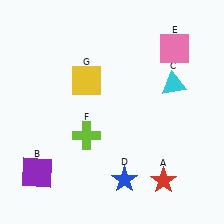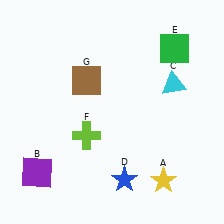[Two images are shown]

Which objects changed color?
A changed from red to yellow. E changed from pink to green. G changed from yellow to brown.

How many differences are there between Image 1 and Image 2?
There are 3 differences between the two images.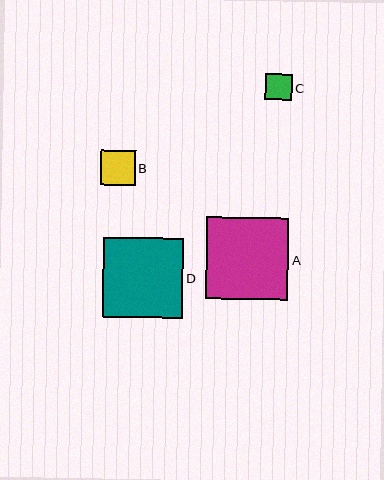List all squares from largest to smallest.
From largest to smallest: A, D, B, C.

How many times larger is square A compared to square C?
Square A is approximately 3.1 times the size of square C.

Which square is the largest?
Square A is the largest with a size of approximately 82 pixels.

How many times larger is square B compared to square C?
Square B is approximately 1.3 times the size of square C.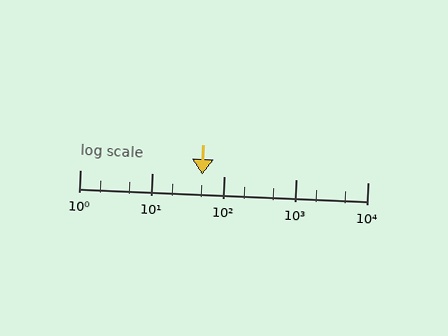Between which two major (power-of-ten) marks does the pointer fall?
The pointer is between 10 and 100.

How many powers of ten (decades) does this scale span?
The scale spans 4 decades, from 1 to 10000.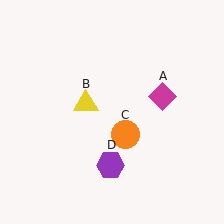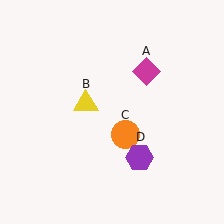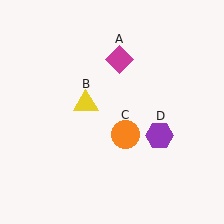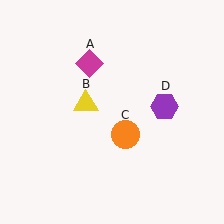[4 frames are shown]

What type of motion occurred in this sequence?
The magenta diamond (object A), purple hexagon (object D) rotated counterclockwise around the center of the scene.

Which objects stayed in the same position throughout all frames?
Yellow triangle (object B) and orange circle (object C) remained stationary.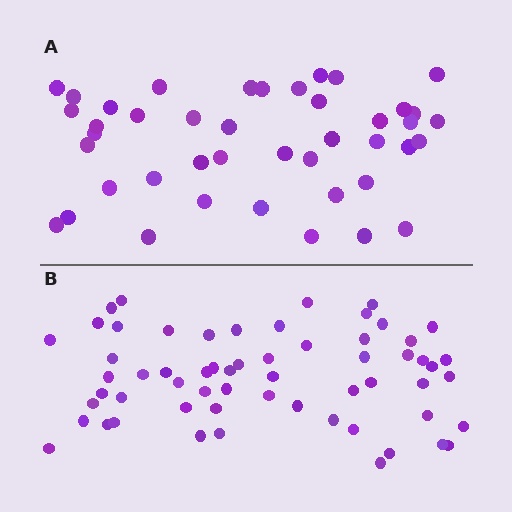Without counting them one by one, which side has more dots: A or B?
Region B (the bottom region) has more dots.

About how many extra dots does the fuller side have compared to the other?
Region B has approximately 15 more dots than region A.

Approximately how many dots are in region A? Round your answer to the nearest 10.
About 40 dots. (The exact count is 43, which rounds to 40.)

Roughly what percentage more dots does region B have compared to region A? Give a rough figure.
About 40% more.